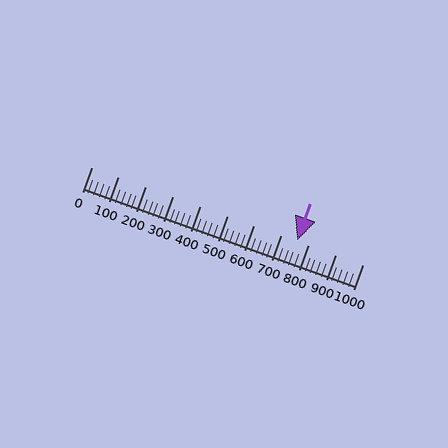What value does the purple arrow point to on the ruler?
The purple arrow points to approximately 760.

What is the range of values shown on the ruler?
The ruler shows values from 0 to 1000.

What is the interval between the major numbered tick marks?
The major tick marks are spaced 100 units apart.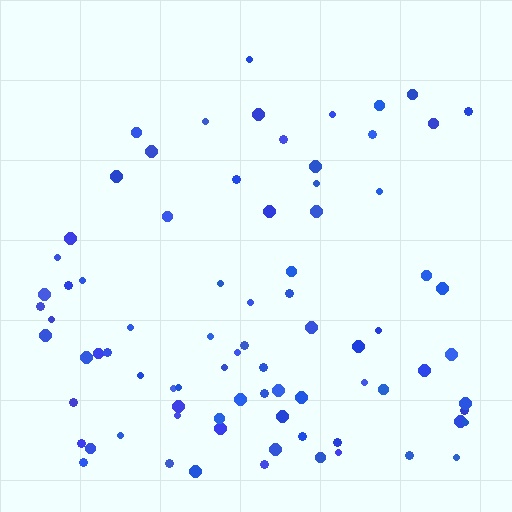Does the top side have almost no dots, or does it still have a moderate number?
Still a moderate number, just noticeably fewer than the bottom.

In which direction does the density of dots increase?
From top to bottom, with the bottom side densest.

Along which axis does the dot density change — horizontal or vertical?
Vertical.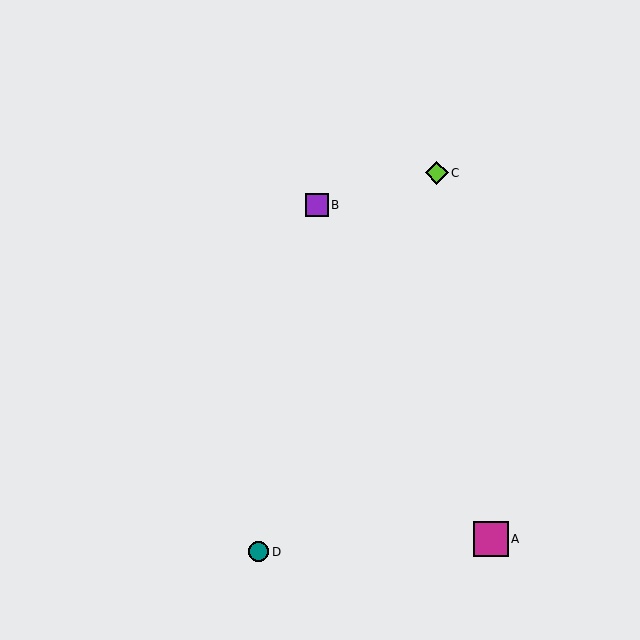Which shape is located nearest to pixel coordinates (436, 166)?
The lime diamond (labeled C) at (437, 173) is nearest to that location.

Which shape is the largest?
The magenta square (labeled A) is the largest.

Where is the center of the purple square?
The center of the purple square is at (317, 205).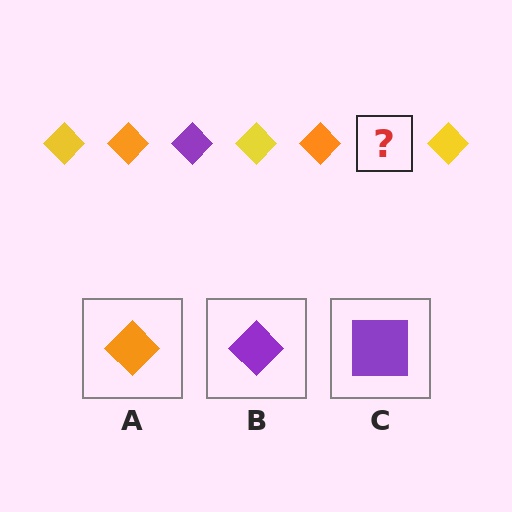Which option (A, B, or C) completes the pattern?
B.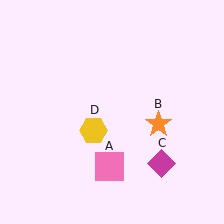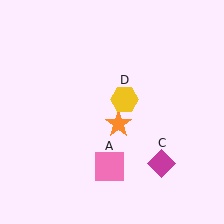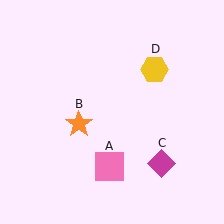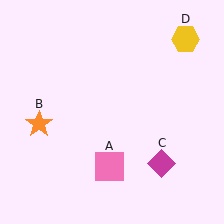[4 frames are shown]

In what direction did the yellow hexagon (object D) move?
The yellow hexagon (object D) moved up and to the right.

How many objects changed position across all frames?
2 objects changed position: orange star (object B), yellow hexagon (object D).